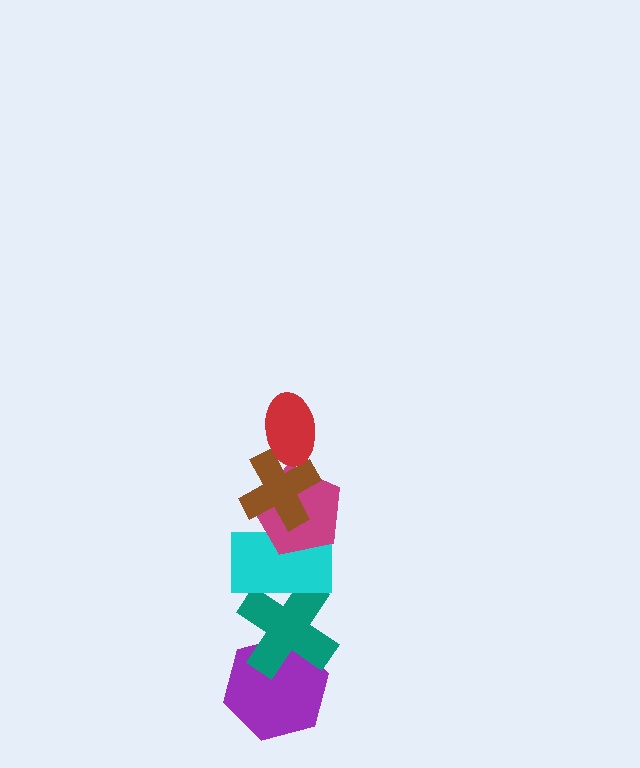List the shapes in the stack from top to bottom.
From top to bottom: the red ellipse, the brown cross, the magenta pentagon, the cyan rectangle, the teal cross, the purple hexagon.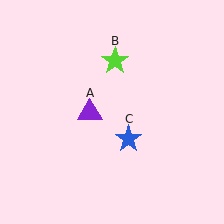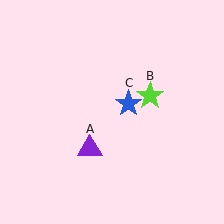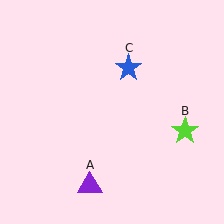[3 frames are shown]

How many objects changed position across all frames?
3 objects changed position: purple triangle (object A), lime star (object B), blue star (object C).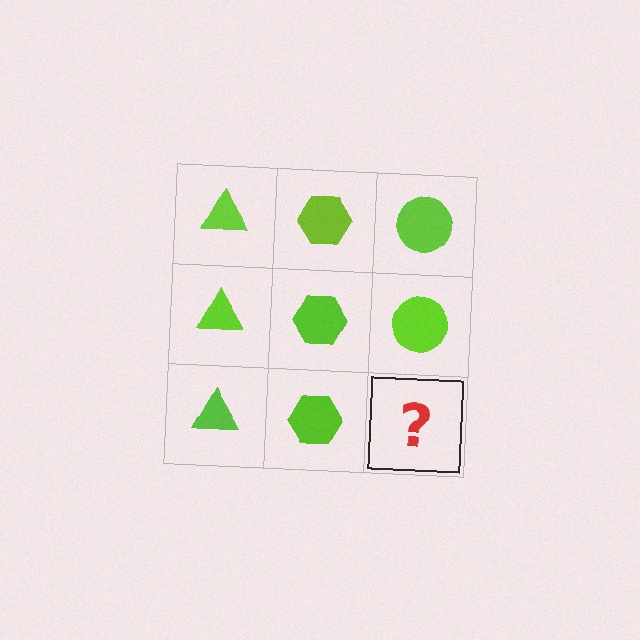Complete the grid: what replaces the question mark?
The question mark should be replaced with a lime circle.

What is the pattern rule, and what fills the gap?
The rule is that each column has a consistent shape. The gap should be filled with a lime circle.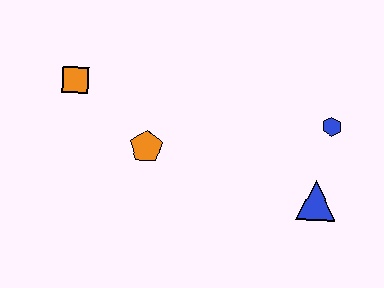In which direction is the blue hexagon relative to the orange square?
The blue hexagon is to the right of the orange square.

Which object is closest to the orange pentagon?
The orange square is closest to the orange pentagon.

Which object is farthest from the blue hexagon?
The orange square is farthest from the blue hexagon.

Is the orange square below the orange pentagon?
No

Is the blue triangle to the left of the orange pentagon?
No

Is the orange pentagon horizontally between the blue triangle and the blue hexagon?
No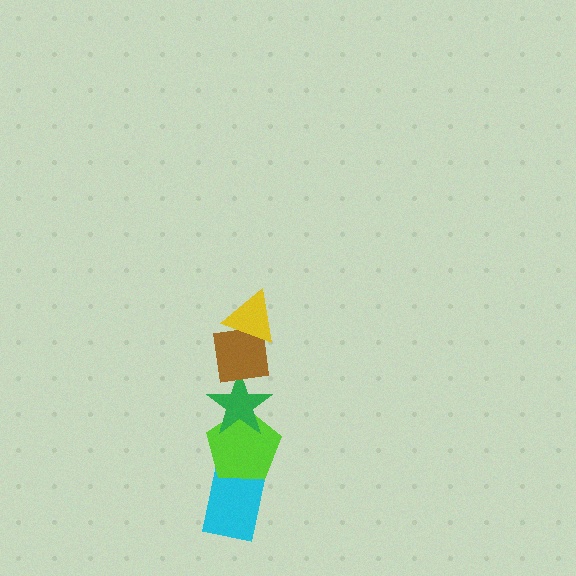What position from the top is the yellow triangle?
The yellow triangle is 1st from the top.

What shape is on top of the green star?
The brown square is on top of the green star.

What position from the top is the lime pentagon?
The lime pentagon is 4th from the top.